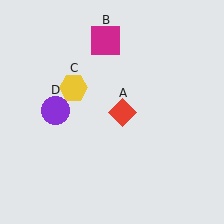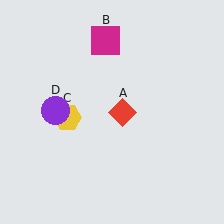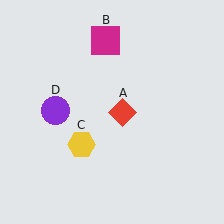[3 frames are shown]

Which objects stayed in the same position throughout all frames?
Red diamond (object A) and magenta square (object B) and purple circle (object D) remained stationary.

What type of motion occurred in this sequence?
The yellow hexagon (object C) rotated counterclockwise around the center of the scene.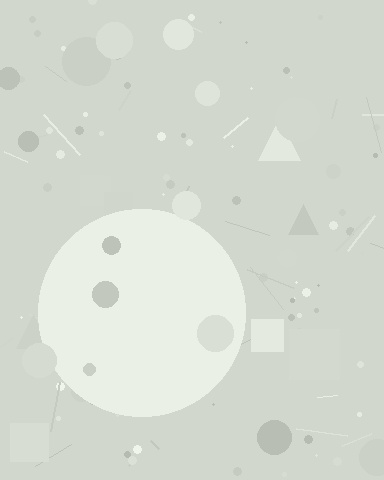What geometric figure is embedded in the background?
A circle is embedded in the background.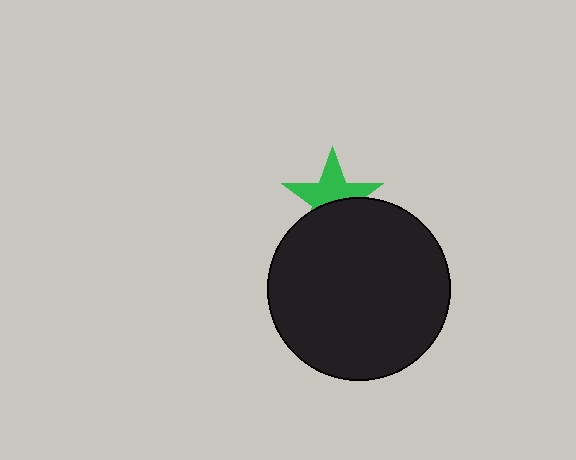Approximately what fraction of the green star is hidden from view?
Roughly 43% of the green star is hidden behind the black circle.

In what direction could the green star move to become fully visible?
The green star could move up. That would shift it out from behind the black circle entirely.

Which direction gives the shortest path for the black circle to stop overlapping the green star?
Moving down gives the shortest separation.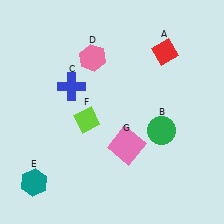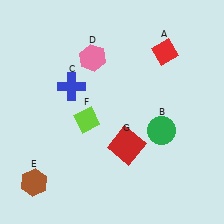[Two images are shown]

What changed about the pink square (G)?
In Image 1, G is pink. In Image 2, it changed to red.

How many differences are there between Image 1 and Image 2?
There are 2 differences between the two images.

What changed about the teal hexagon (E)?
In Image 1, E is teal. In Image 2, it changed to brown.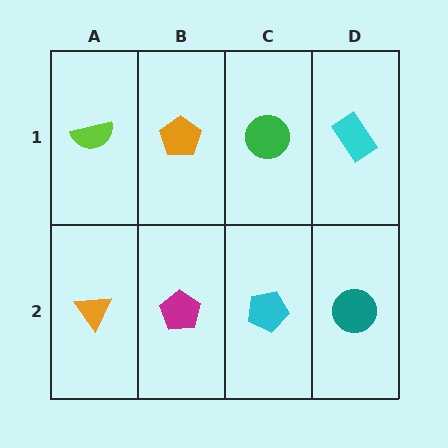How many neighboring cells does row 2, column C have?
3.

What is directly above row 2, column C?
A green circle.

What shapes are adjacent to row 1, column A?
An orange triangle (row 2, column A), an orange pentagon (row 1, column B).